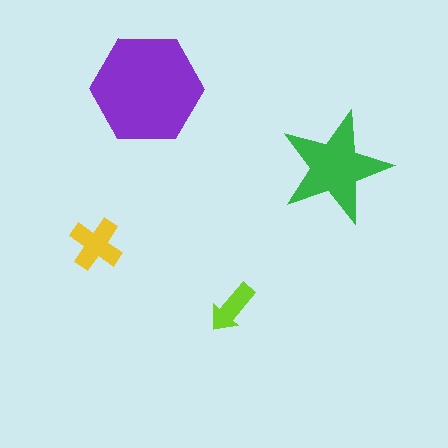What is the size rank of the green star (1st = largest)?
2nd.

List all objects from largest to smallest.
The purple hexagon, the green star, the yellow cross, the lime arrow.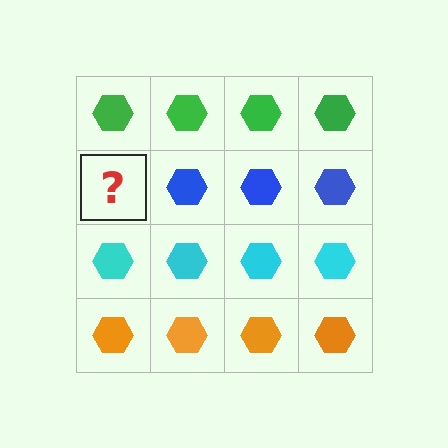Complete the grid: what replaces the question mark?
The question mark should be replaced with a blue hexagon.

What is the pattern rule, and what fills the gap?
The rule is that each row has a consistent color. The gap should be filled with a blue hexagon.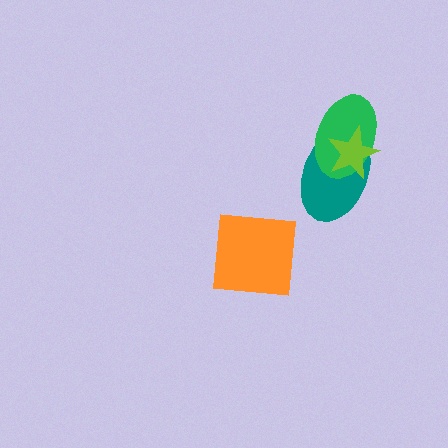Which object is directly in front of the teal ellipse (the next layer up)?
The green ellipse is directly in front of the teal ellipse.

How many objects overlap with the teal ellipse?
2 objects overlap with the teal ellipse.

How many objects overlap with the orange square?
0 objects overlap with the orange square.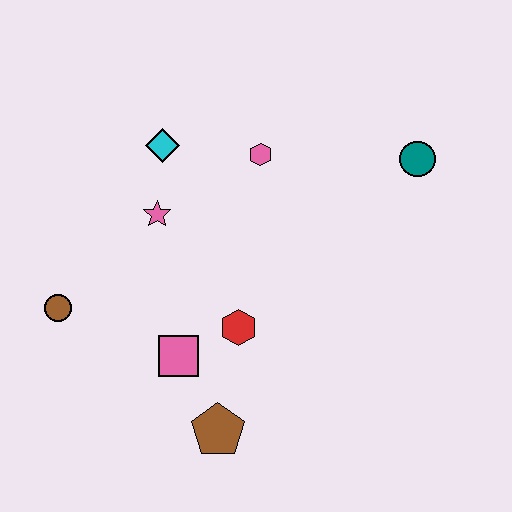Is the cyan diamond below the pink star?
No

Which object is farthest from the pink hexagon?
The brown pentagon is farthest from the pink hexagon.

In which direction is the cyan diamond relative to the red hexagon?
The cyan diamond is above the red hexagon.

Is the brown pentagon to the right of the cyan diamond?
Yes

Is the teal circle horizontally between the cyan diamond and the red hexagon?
No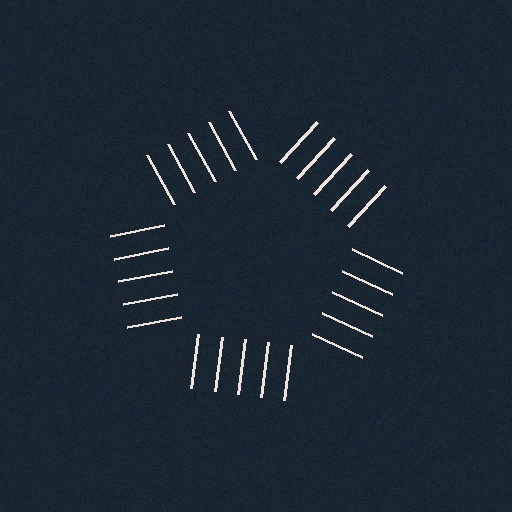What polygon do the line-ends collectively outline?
An illusory pentagon — the line segments terminate on its edges but no continuous stroke is drawn.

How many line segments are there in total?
25 — 5 along each of the 5 edges.